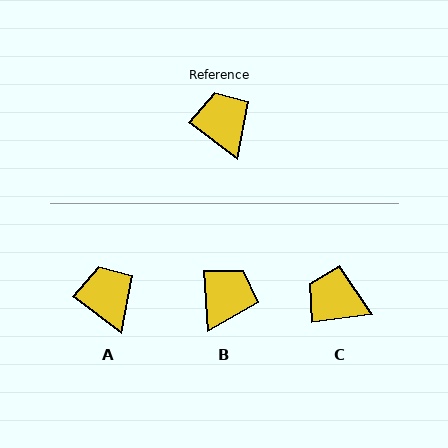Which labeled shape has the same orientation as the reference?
A.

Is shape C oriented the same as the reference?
No, it is off by about 45 degrees.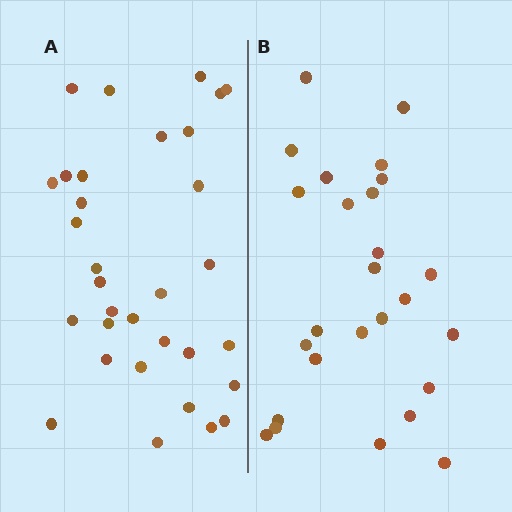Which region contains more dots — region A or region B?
Region A (the left region) has more dots.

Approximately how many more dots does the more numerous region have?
Region A has about 6 more dots than region B.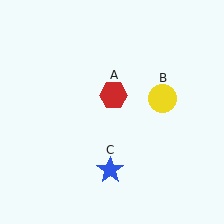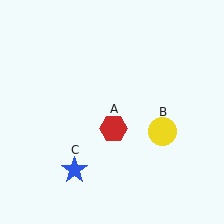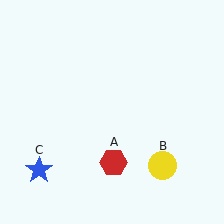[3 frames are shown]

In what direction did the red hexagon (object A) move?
The red hexagon (object A) moved down.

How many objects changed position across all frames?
3 objects changed position: red hexagon (object A), yellow circle (object B), blue star (object C).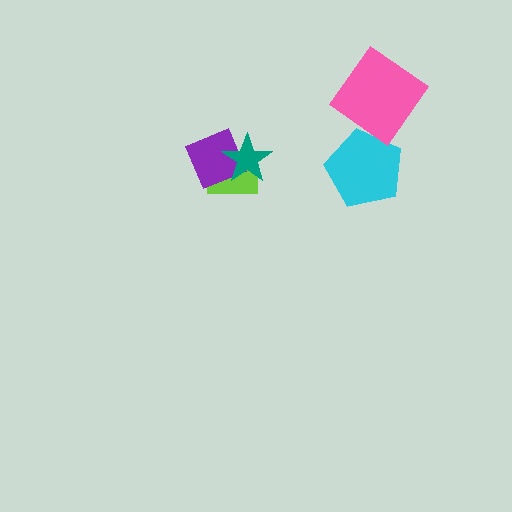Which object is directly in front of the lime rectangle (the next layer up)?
The purple diamond is directly in front of the lime rectangle.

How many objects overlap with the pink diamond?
0 objects overlap with the pink diamond.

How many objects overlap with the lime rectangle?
2 objects overlap with the lime rectangle.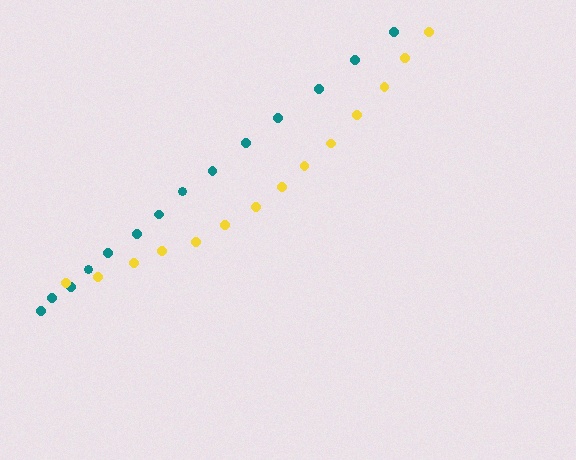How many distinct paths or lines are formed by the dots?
There are 2 distinct paths.